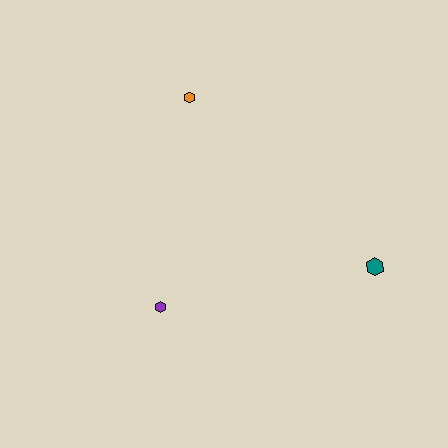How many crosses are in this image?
There are no crosses.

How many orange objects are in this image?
There is 1 orange object.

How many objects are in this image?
There are 3 objects.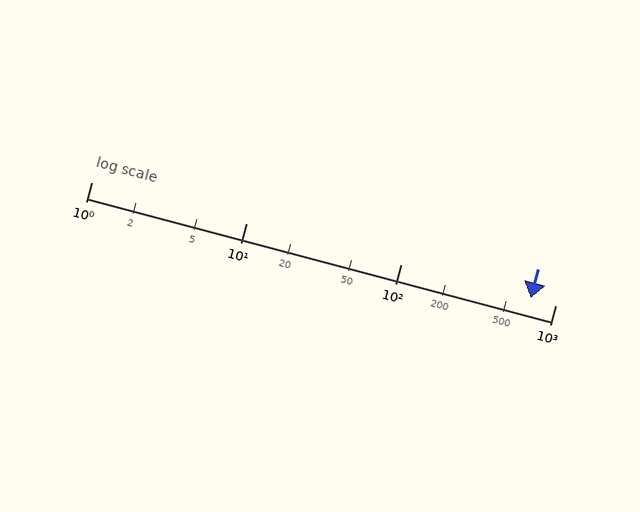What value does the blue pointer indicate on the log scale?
The pointer indicates approximately 690.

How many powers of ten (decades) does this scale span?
The scale spans 3 decades, from 1 to 1000.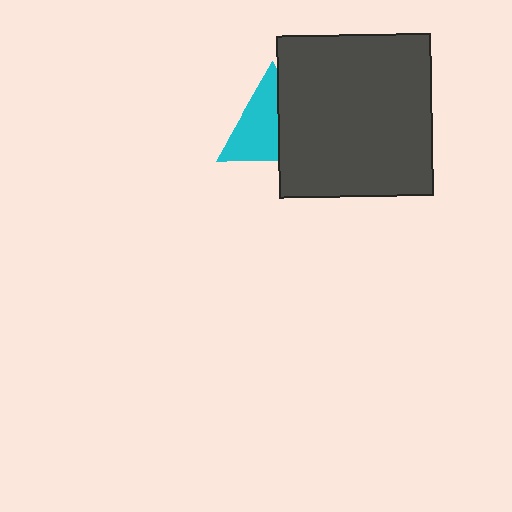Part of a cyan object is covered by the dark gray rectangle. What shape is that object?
It is a triangle.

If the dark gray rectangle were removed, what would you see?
You would see the complete cyan triangle.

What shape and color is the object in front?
The object in front is a dark gray rectangle.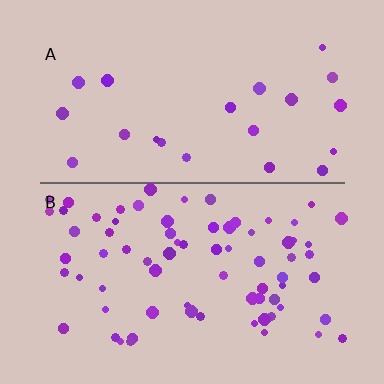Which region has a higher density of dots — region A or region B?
B (the bottom).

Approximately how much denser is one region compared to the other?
Approximately 3.4× — region B over region A.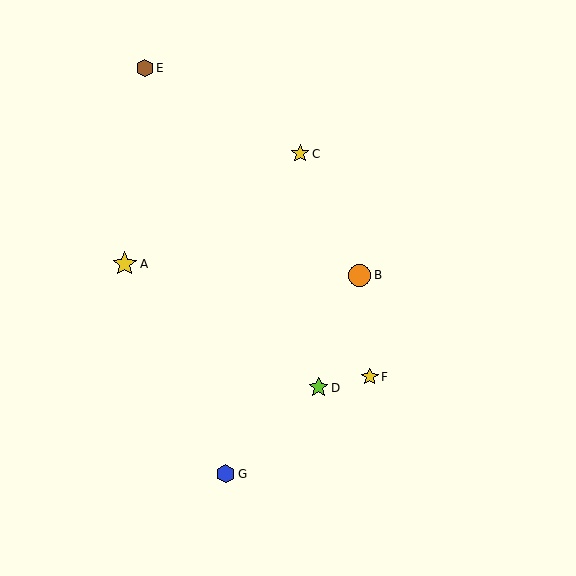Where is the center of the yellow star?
The center of the yellow star is at (370, 377).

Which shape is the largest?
The yellow star (labeled A) is the largest.